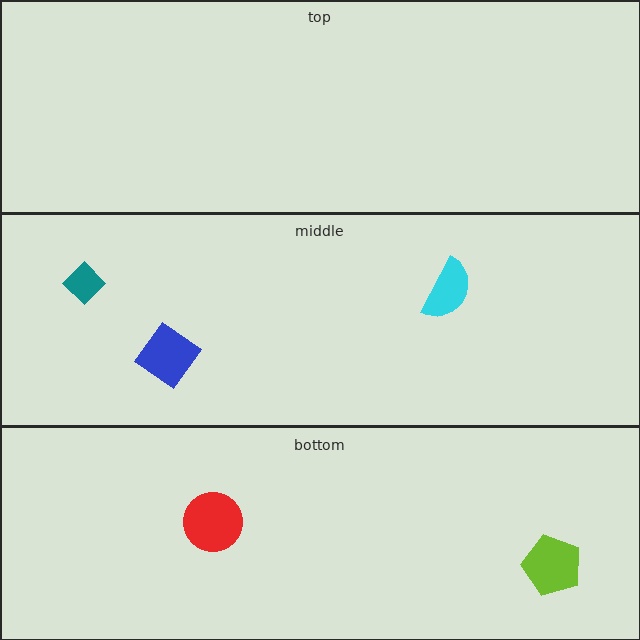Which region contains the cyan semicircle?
The middle region.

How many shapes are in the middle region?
3.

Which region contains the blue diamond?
The middle region.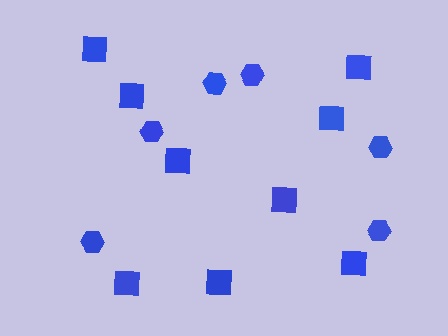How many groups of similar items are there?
There are 2 groups: one group of hexagons (6) and one group of squares (9).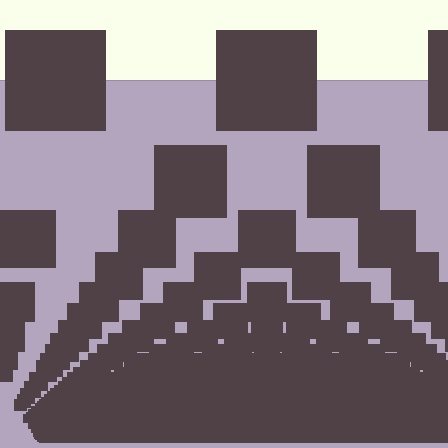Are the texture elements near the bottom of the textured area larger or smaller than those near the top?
Smaller. The gradient is inverted — elements near the bottom are smaller and denser.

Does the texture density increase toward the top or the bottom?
Density increases toward the bottom.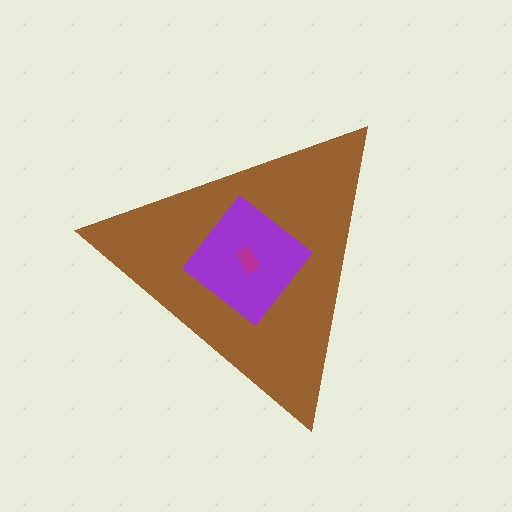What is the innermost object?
The magenta rectangle.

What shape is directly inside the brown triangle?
The purple diamond.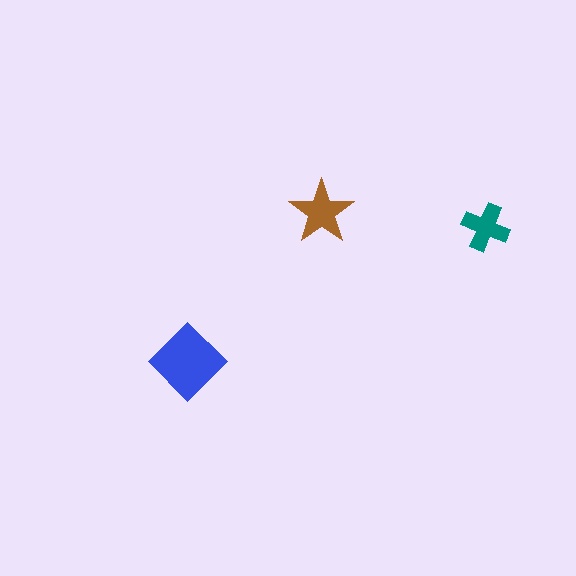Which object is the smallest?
The teal cross.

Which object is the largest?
The blue diamond.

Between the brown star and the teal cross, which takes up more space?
The brown star.